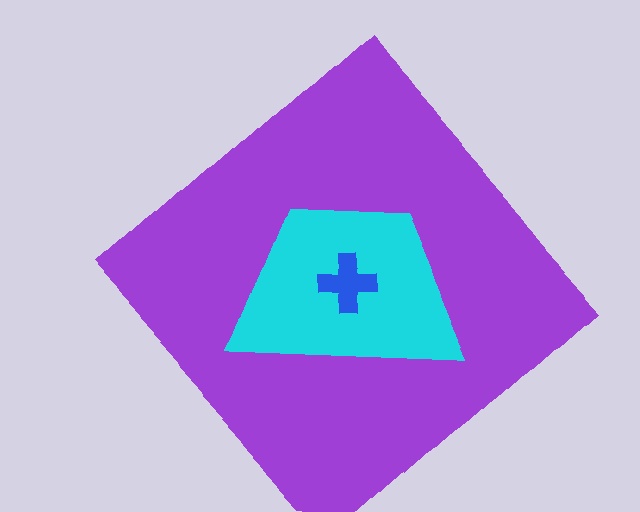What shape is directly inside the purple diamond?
The cyan trapezoid.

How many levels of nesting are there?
3.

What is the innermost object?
The blue cross.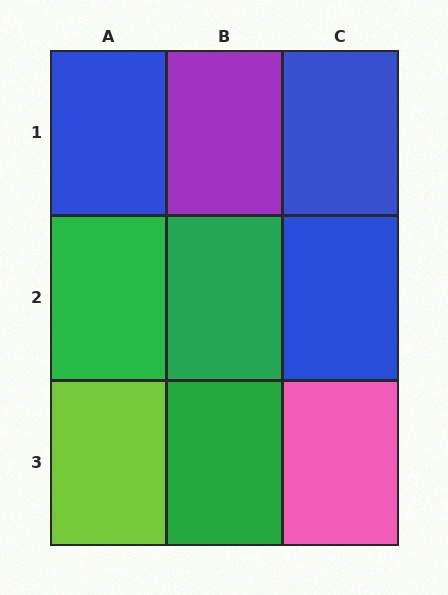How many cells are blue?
3 cells are blue.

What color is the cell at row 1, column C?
Blue.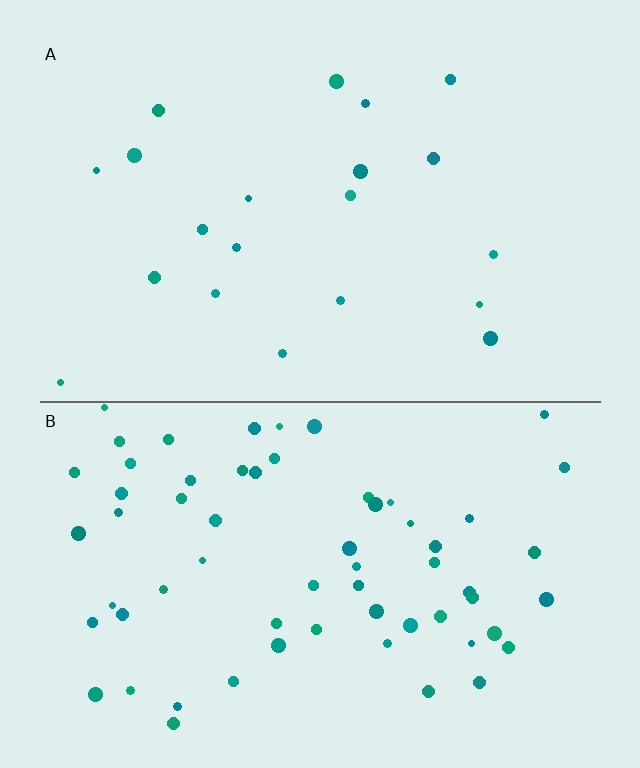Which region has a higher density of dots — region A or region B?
B (the bottom).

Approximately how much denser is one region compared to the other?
Approximately 3.2× — region B over region A.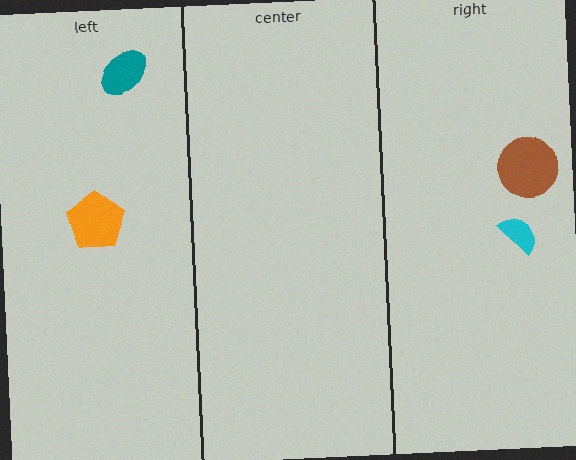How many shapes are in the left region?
2.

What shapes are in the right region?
The brown circle, the cyan semicircle.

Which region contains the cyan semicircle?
The right region.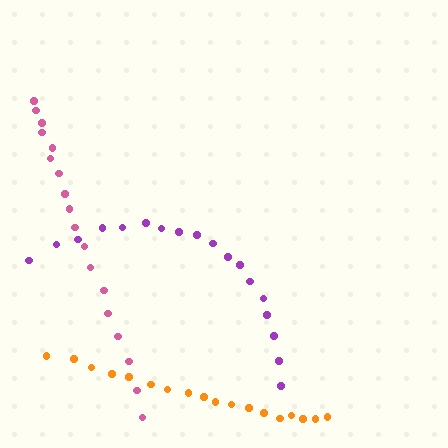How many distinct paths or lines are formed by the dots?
There are 3 distinct paths.